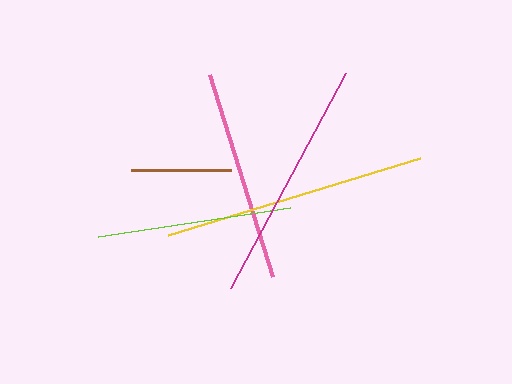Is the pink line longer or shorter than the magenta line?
The magenta line is longer than the pink line.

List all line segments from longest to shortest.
From longest to shortest: yellow, magenta, pink, lime, brown.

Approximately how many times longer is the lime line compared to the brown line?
The lime line is approximately 1.9 times the length of the brown line.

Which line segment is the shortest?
The brown line is the shortest at approximately 100 pixels.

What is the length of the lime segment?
The lime segment is approximately 195 pixels long.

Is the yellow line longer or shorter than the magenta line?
The yellow line is longer than the magenta line.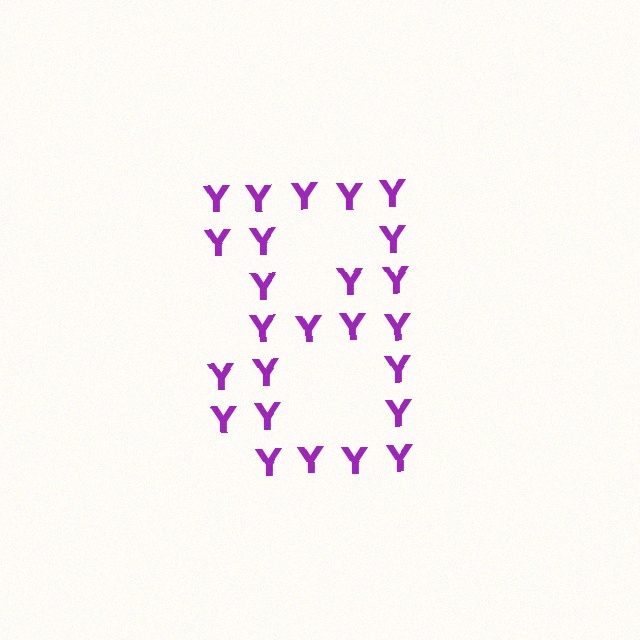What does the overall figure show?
The overall figure shows the digit 8.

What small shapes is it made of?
It is made of small letter Y's.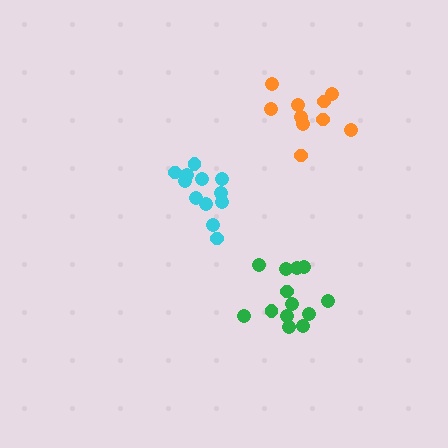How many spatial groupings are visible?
There are 3 spatial groupings.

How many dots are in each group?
Group 1: 10 dots, Group 2: 13 dots, Group 3: 12 dots (35 total).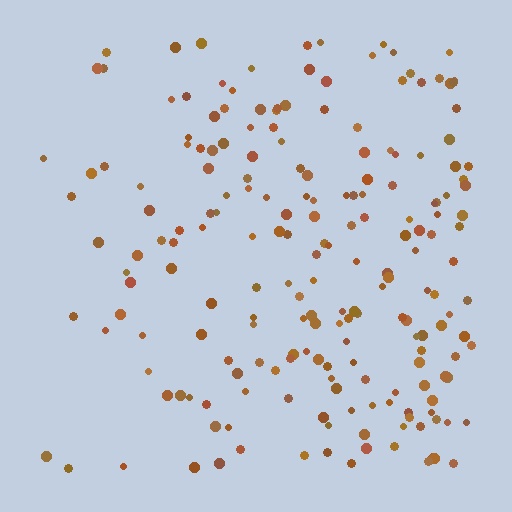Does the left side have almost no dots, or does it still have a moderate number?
Still a moderate number, just noticeably fewer than the right.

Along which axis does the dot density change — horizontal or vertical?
Horizontal.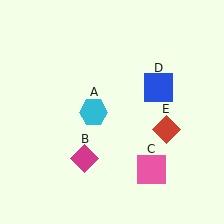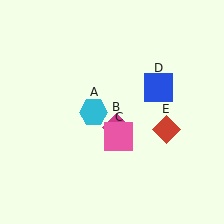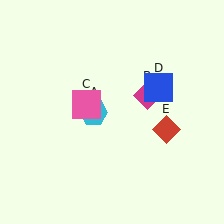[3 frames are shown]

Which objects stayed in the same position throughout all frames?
Cyan hexagon (object A) and blue square (object D) and red diamond (object E) remained stationary.